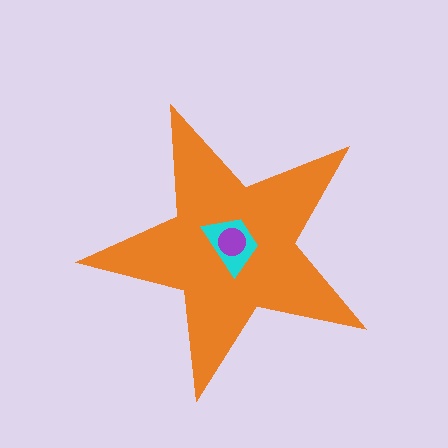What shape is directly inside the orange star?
The cyan trapezoid.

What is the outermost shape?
The orange star.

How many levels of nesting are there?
3.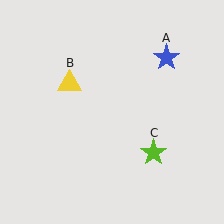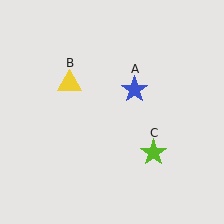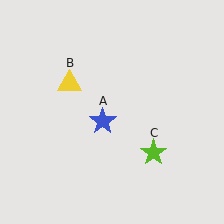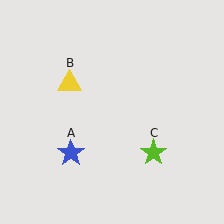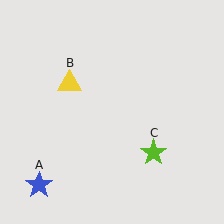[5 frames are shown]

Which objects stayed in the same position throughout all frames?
Yellow triangle (object B) and lime star (object C) remained stationary.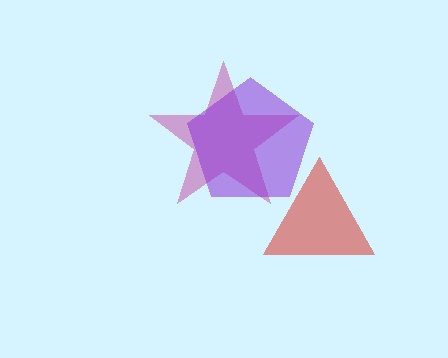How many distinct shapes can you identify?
There are 3 distinct shapes: a magenta star, a red triangle, a purple pentagon.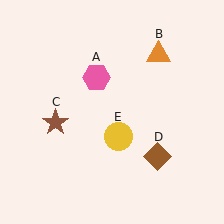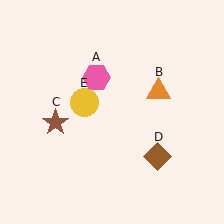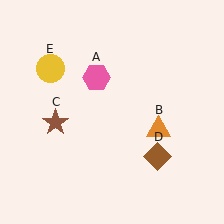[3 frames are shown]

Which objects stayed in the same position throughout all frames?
Pink hexagon (object A) and brown star (object C) and brown diamond (object D) remained stationary.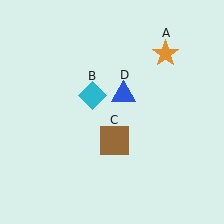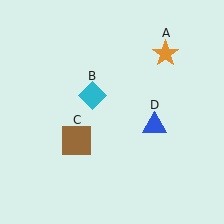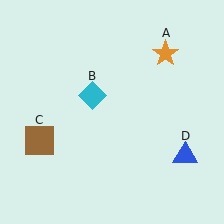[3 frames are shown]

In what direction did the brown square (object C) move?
The brown square (object C) moved left.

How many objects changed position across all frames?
2 objects changed position: brown square (object C), blue triangle (object D).